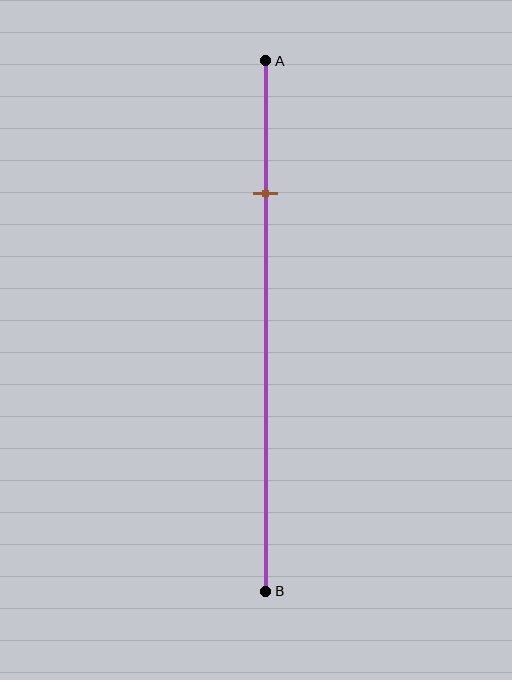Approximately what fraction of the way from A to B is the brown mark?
The brown mark is approximately 25% of the way from A to B.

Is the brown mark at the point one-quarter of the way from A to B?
Yes, the mark is approximately at the one-quarter point.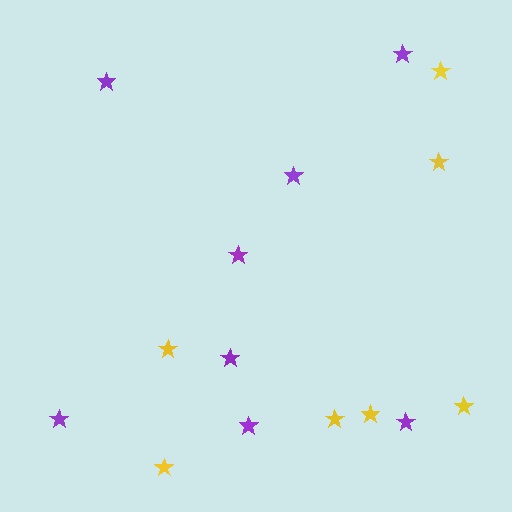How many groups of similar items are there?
There are 2 groups: one group of purple stars (8) and one group of yellow stars (7).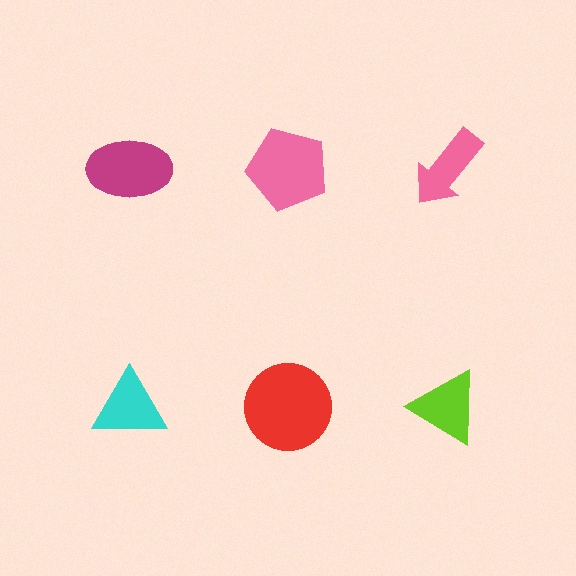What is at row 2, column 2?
A red circle.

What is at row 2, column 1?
A cyan triangle.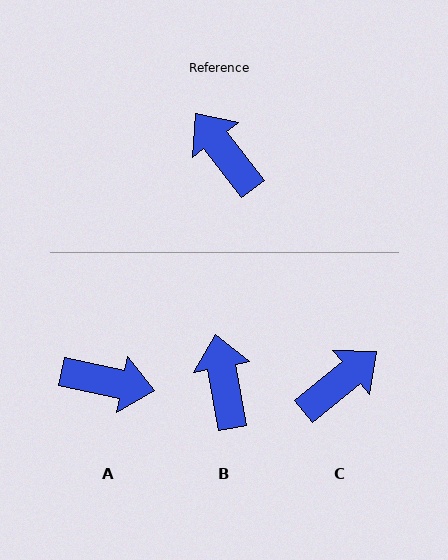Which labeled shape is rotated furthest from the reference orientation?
A, about 138 degrees away.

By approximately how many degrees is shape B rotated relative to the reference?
Approximately 27 degrees clockwise.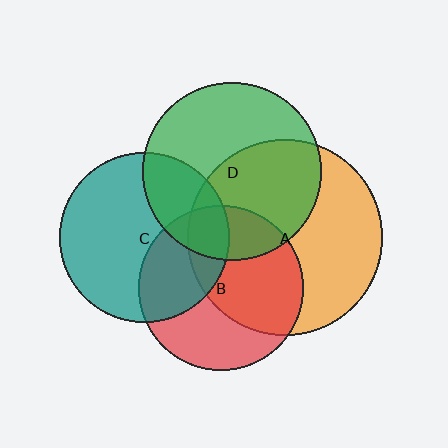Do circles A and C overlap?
Yes.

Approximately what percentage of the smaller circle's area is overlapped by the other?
Approximately 15%.